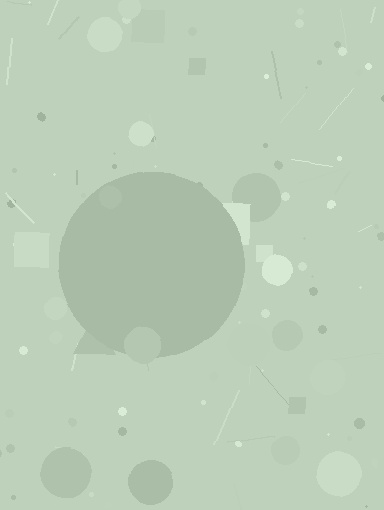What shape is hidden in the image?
A circle is hidden in the image.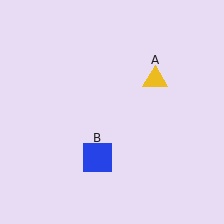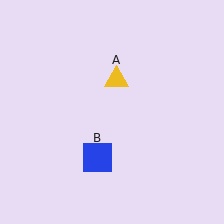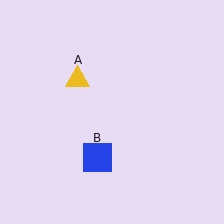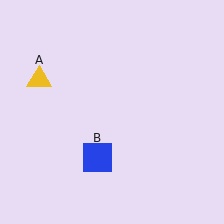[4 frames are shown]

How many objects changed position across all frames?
1 object changed position: yellow triangle (object A).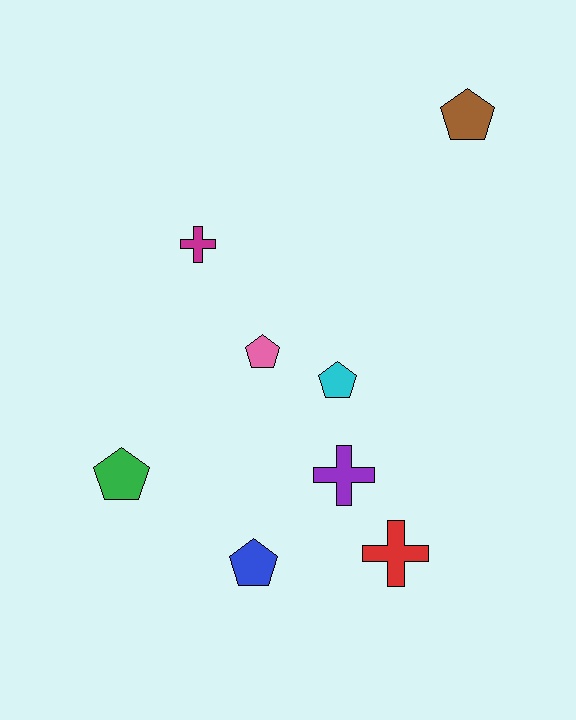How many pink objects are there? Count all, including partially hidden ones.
There is 1 pink object.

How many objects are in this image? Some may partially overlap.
There are 8 objects.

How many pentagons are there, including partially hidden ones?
There are 5 pentagons.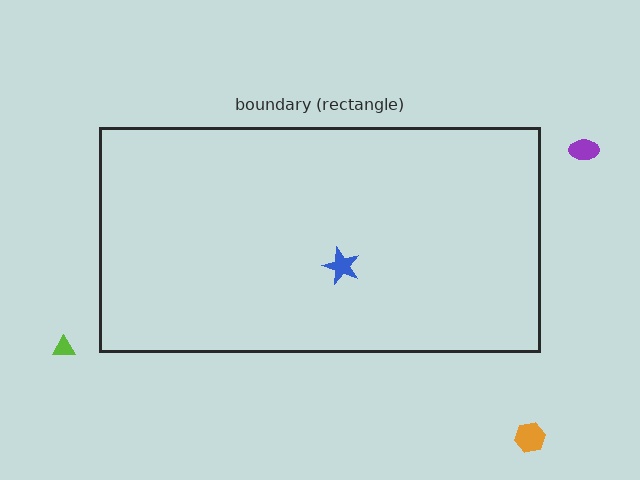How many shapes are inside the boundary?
1 inside, 3 outside.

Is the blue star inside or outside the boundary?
Inside.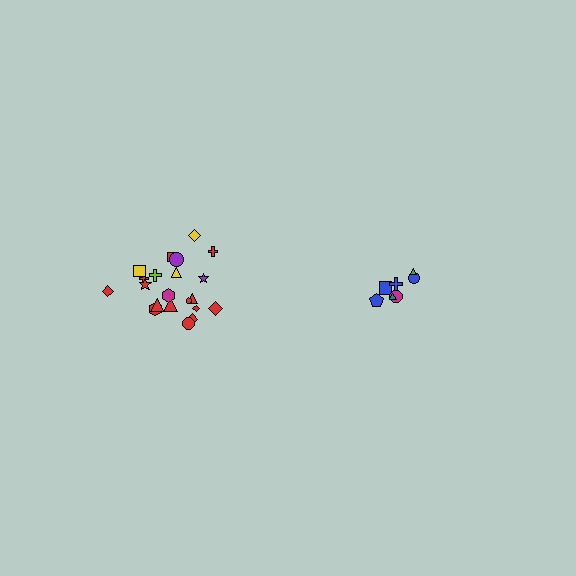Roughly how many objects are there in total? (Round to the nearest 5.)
Roughly 30 objects in total.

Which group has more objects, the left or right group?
The left group.